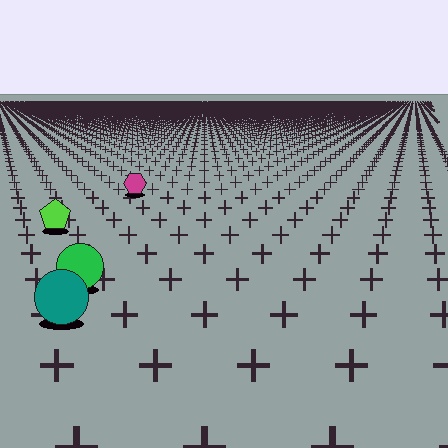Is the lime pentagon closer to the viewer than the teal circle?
No. The teal circle is closer — you can tell from the texture gradient: the ground texture is coarser near it.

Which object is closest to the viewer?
The teal circle is closest. The texture marks near it are larger and more spread out.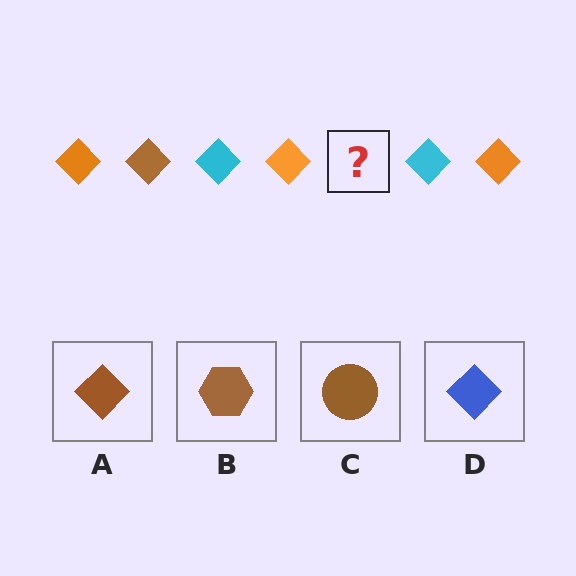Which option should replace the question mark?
Option A.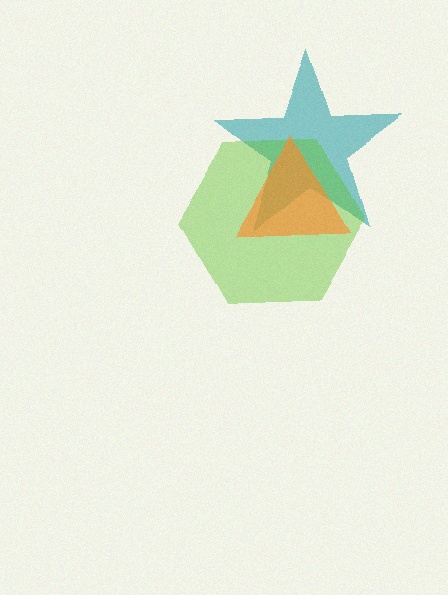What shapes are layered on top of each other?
The layered shapes are: a teal star, a lime hexagon, an orange triangle.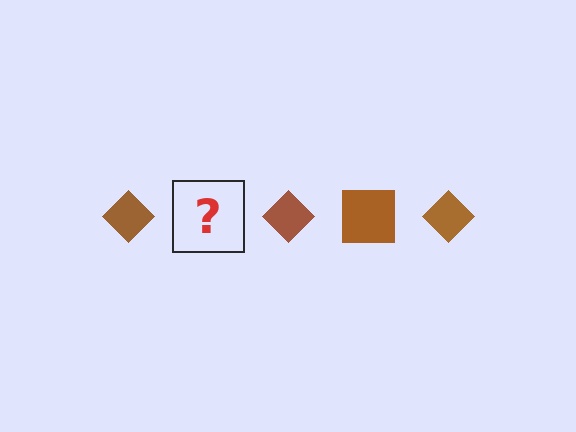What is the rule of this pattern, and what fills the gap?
The rule is that the pattern cycles through diamond, square shapes in brown. The gap should be filled with a brown square.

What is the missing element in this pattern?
The missing element is a brown square.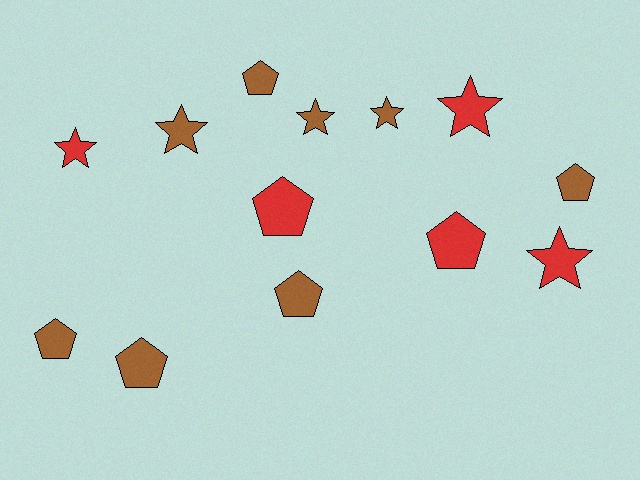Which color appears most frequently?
Brown, with 8 objects.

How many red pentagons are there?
There are 2 red pentagons.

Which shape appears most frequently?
Pentagon, with 7 objects.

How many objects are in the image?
There are 13 objects.